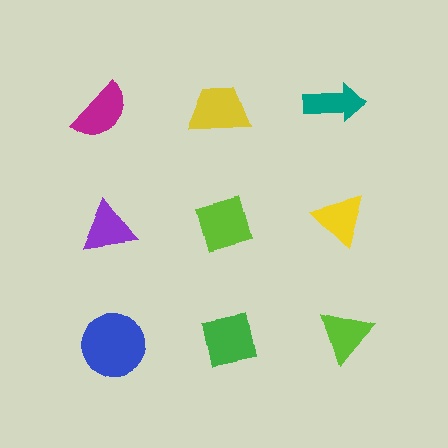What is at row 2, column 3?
A yellow triangle.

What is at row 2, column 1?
A purple triangle.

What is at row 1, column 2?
A yellow trapezoid.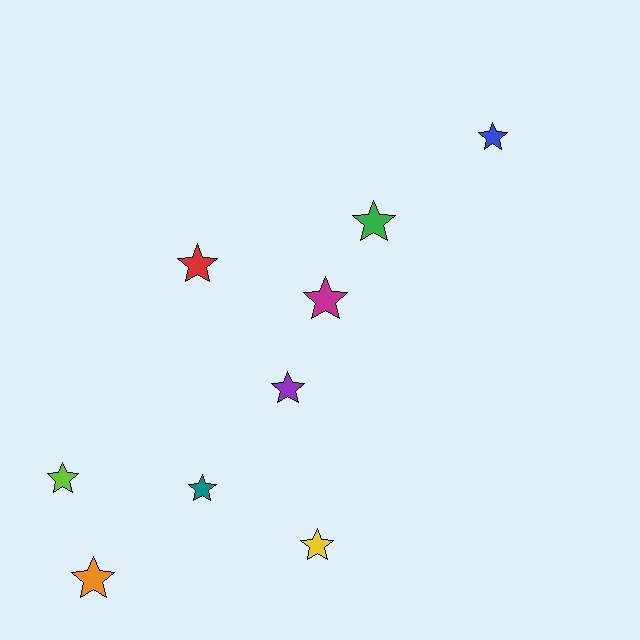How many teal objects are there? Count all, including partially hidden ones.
There is 1 teal object.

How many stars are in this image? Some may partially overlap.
There are 9 stars.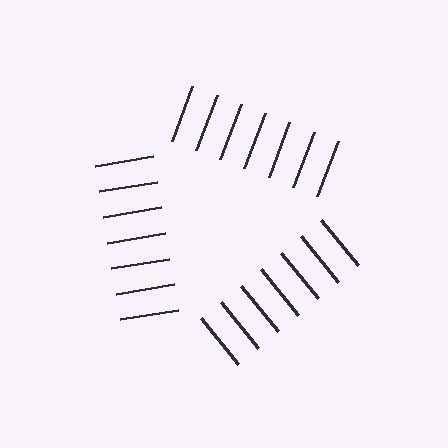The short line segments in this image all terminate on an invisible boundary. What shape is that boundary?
An illusory triangle — the line segments terminate on its edges but no continuous stroke is drawn.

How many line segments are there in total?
21 — 7 along each of the 3 edges.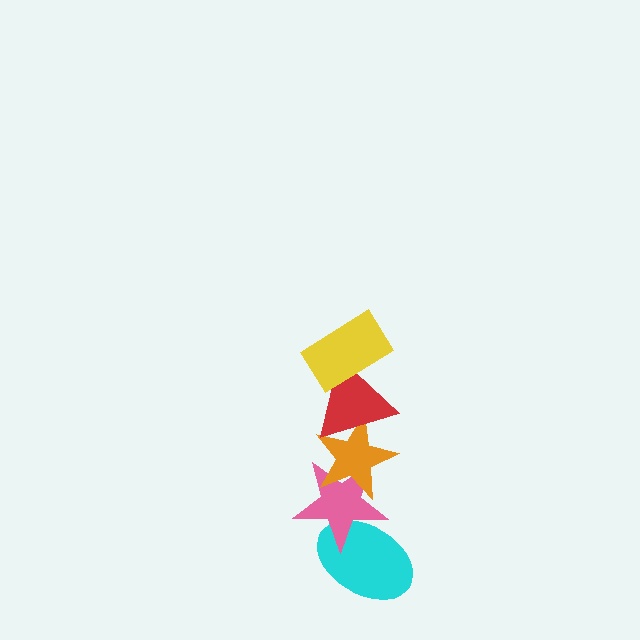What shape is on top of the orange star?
The red triangle is on top of the orange star.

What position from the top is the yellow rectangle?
The yellow rectangle is 1st from the top.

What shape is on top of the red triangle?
The yellow rectangle is on top of the red triangle.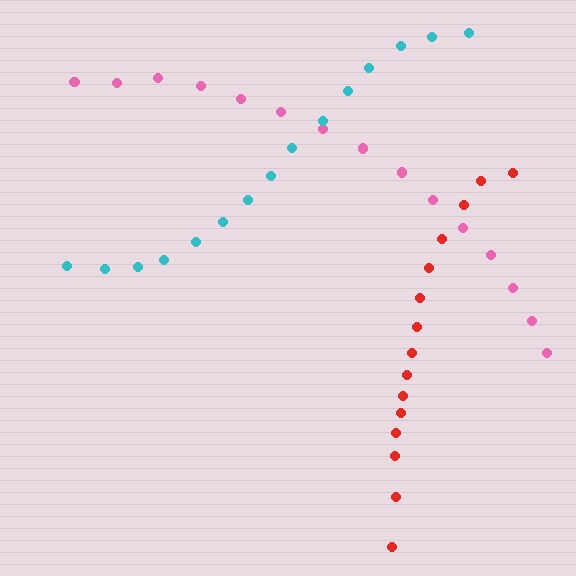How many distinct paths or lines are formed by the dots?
There are 3 distinct paths.